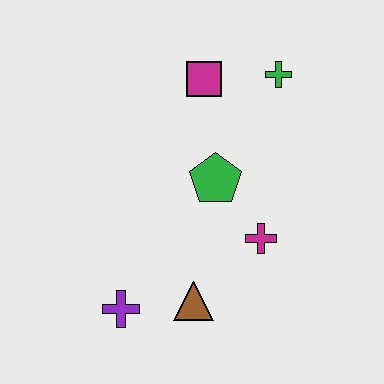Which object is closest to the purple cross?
The brown triangle is closest to the purple cross.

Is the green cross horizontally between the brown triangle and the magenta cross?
No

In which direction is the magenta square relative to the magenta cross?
The magenta square is above the magenta cross.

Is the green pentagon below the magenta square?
Yes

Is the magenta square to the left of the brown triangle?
No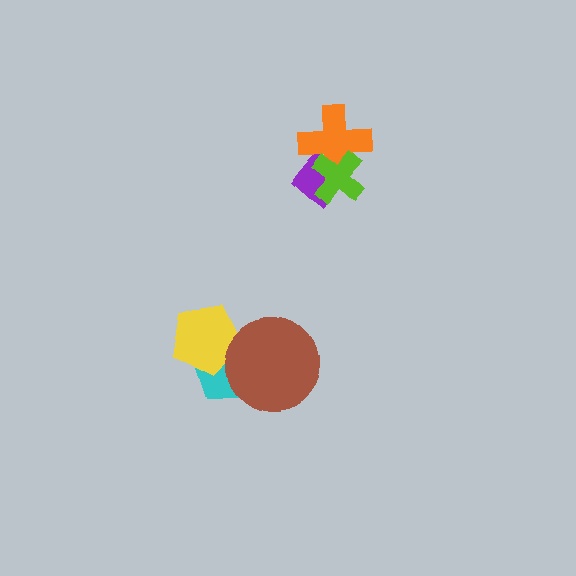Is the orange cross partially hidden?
Yes, it is partially covered by another shape.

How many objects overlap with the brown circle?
2 objects overlap with the brown circle.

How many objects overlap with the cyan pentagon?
2 objects overlap with the cyan pentagon.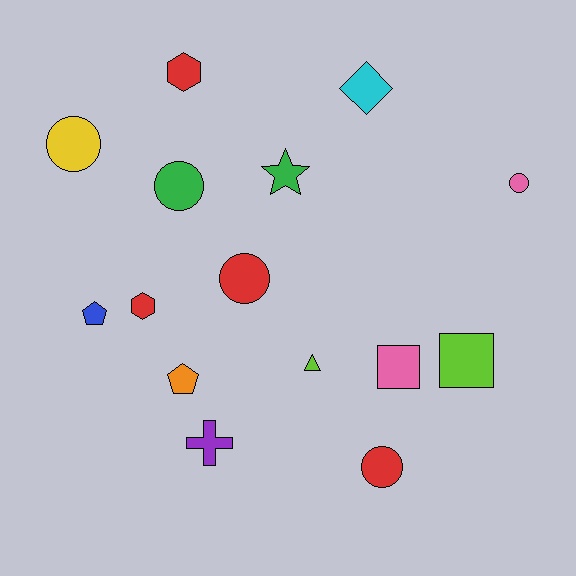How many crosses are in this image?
There is 1 cross.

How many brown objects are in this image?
There are no brown objects.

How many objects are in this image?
There are 15 objects.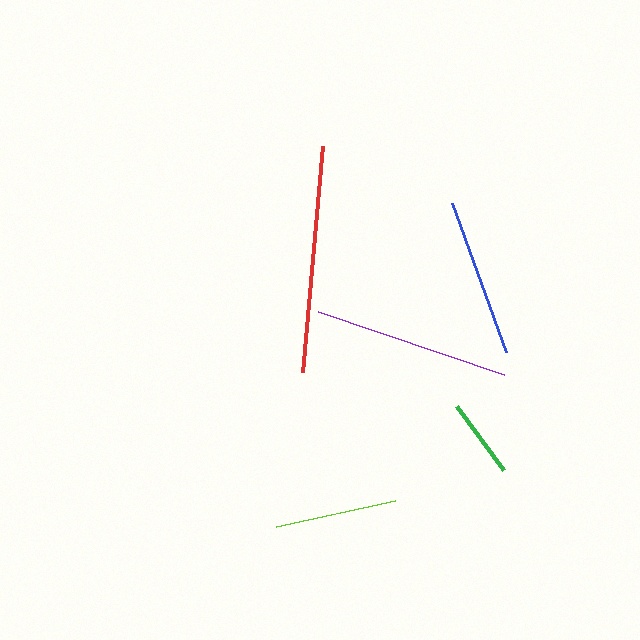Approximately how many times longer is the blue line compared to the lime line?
The blue line is approximately 1.3 times the length of the lime line.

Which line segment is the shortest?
The green line is the shortest at approximately 80 pixels.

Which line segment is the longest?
The red line is the longest at approximately 227 pixels.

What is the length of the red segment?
The red segment is approximately 227 pixels long.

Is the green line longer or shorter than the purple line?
The purple line is longer than the green line.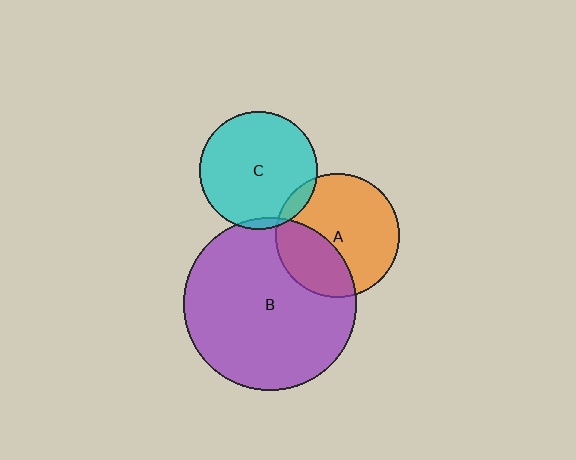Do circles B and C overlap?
Yes.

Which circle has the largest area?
Circle B (purple).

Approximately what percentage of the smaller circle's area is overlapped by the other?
Approximately 5%.